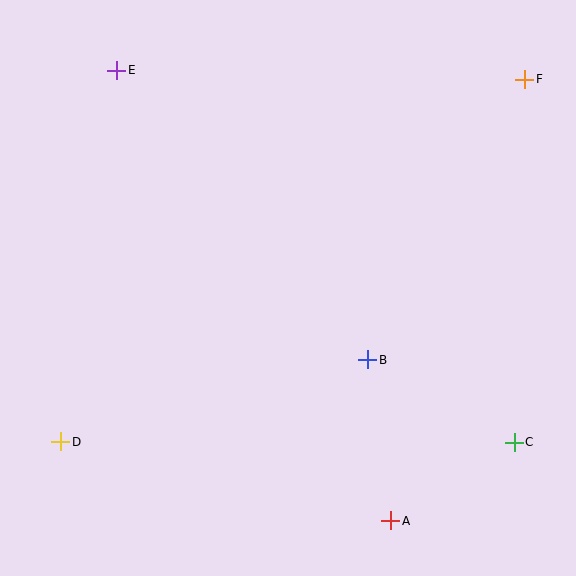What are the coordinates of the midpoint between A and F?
The midpoint between A and F is at (458, 300).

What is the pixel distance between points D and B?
The distance between D and B is 317 pixels.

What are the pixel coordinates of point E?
Point E is at (117, 70).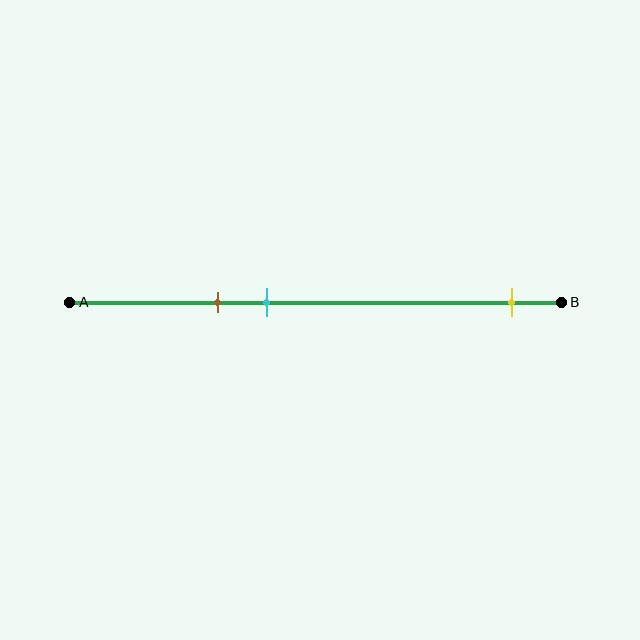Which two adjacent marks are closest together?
The brown and cyan marks are the closest adjacent pair.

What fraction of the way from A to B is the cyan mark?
The cyan mark is approximately 40% (0.4) of the way from A to B.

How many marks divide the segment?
There are 3 marks dividing the segment.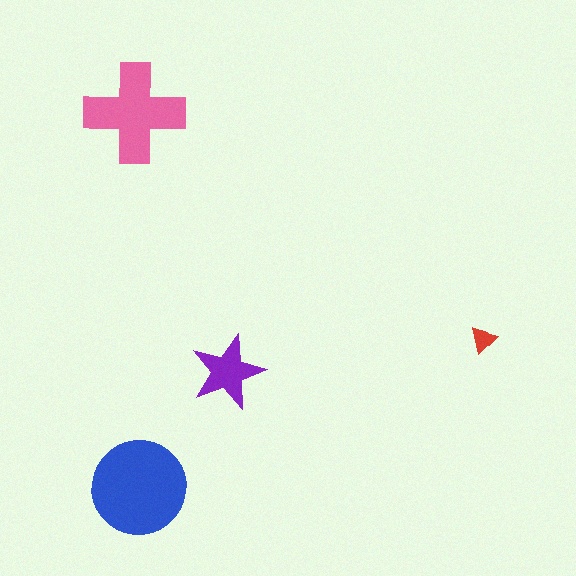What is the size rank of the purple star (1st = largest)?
3rd.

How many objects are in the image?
There are 4 objects in the image.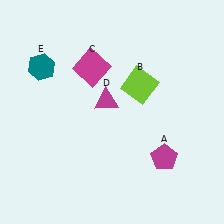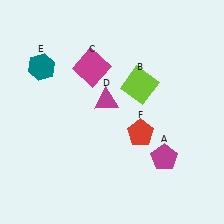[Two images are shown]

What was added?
A red pentagon (F) was added in Image 2.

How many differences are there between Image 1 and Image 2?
There is 1 difference between the two images.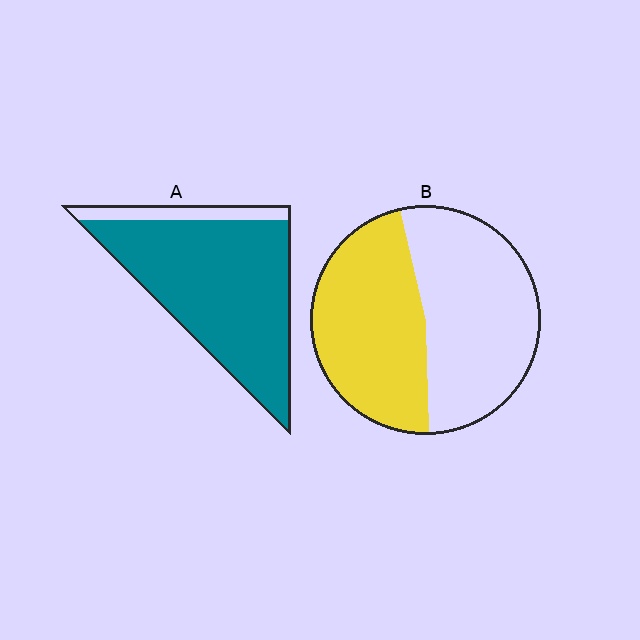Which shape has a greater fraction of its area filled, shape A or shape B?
Shape A.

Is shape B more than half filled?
Roughly half.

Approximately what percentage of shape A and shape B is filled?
A is approximately 85% and B is approximately 45%.